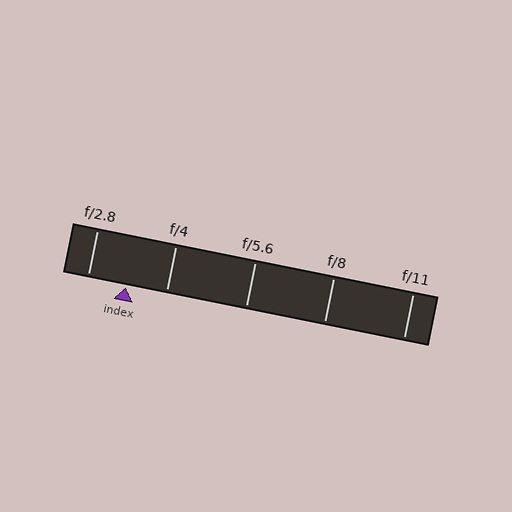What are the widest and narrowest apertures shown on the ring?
The widest aperture shown is f/2.8 and the narrowest is f/11.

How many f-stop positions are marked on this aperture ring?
There are 5 f-stop positions marked.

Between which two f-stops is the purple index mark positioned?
The index mark is between f/2.8 and f/4.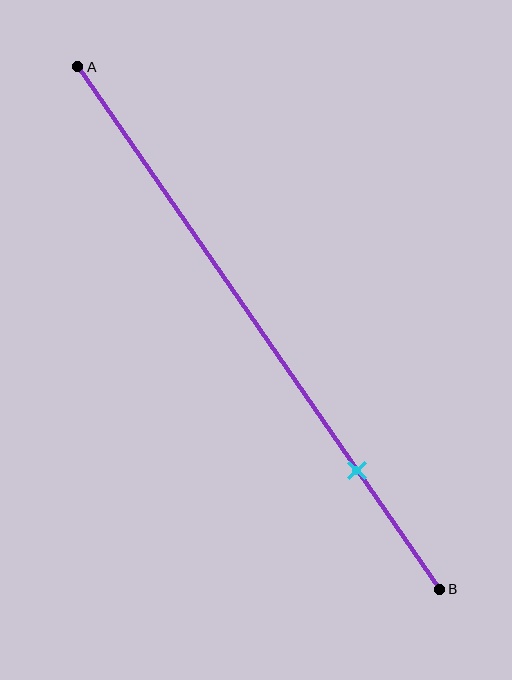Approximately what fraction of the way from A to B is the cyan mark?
The cyan mark is approximately 75% of the way from A to B.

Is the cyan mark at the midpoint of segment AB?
No, the mark is at about 75% from A, not at the 50% midpoint.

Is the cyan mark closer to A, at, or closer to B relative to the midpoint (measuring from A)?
The cyan mark is closer to point B than the midpoint of segment AB.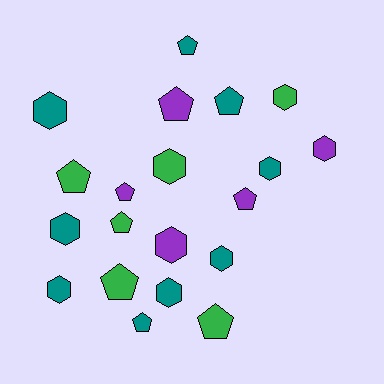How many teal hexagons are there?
There are 6 teal hexagons.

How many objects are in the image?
There are 20 objects.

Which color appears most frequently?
Teal, with 9 objects.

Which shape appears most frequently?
Pentagon, with 10 objects.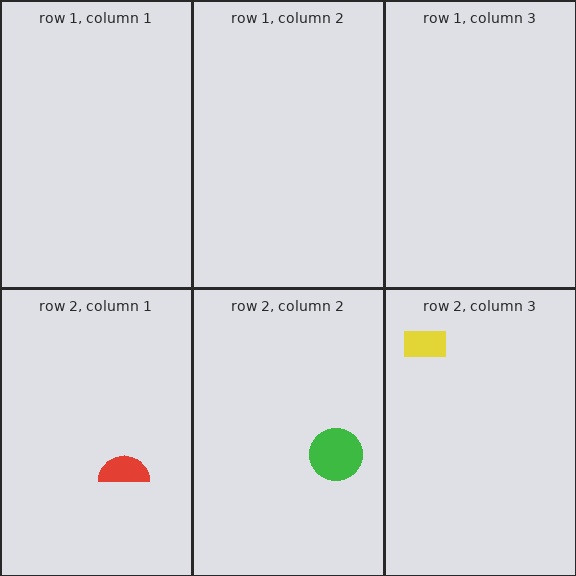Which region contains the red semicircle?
The row 2, column 1 region.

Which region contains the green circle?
The row 2, column 2 region.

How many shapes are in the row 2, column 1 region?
1.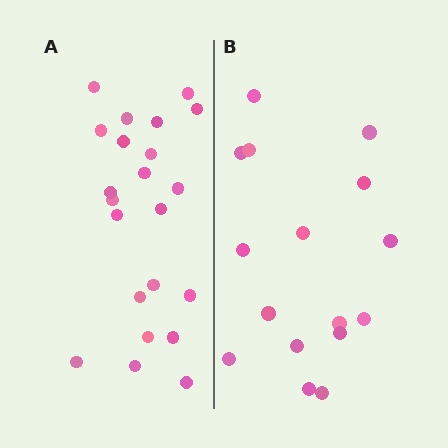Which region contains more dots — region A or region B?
Region A (the left region) has more dots.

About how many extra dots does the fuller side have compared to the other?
Region A has about 6 more dots than region B.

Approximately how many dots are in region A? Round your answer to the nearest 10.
About 20 dots. (The exact count is 22, which rounds to 20.)